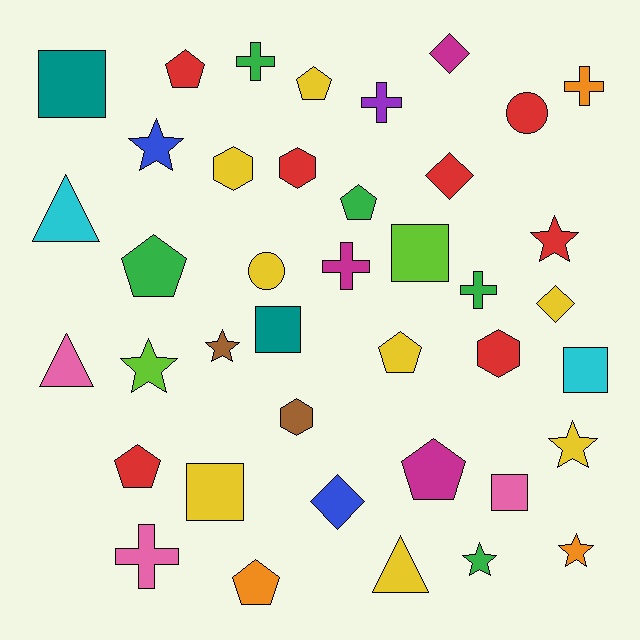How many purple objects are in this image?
There is 1 purple object.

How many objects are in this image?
There are 40 objects.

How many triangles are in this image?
There are 3 triangles.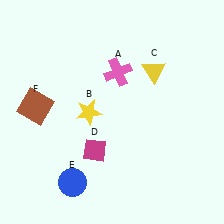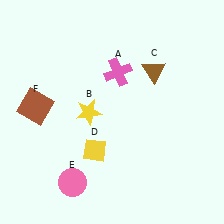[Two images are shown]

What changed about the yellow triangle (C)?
In Image 1, C is yellow. In Image 2, it changed to brown.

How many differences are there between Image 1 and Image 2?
There are 3 differences between the two images.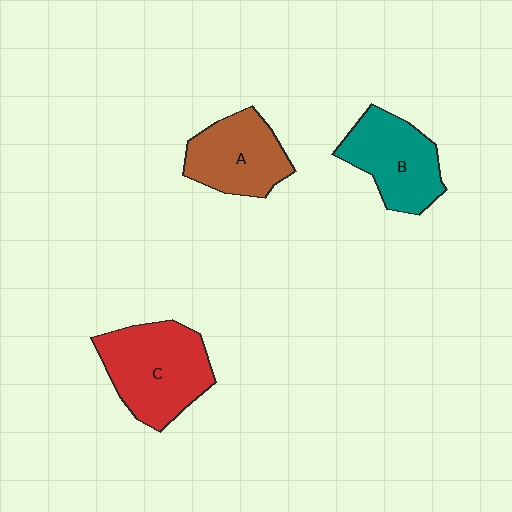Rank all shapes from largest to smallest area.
From largest to smallest: C (red), B (teal), A (brown).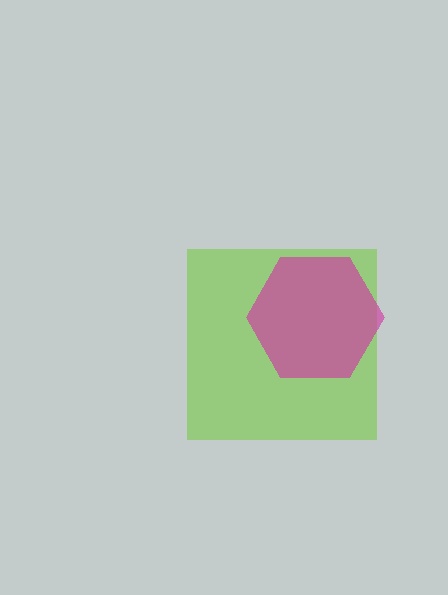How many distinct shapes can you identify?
There are 2 distinct shapes: a lime square, a magenta hexagon.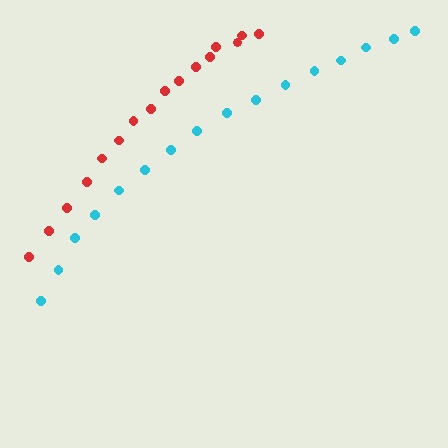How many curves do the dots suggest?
There are 2 distinct paths.